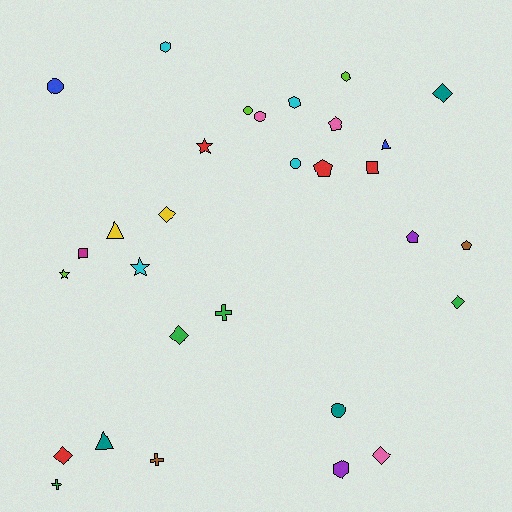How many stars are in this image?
There are 3 stars.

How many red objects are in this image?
There are 4 red objects.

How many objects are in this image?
There are 30 objects.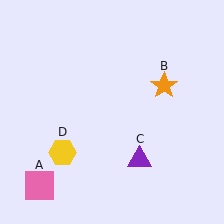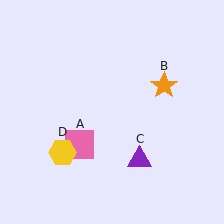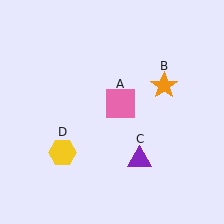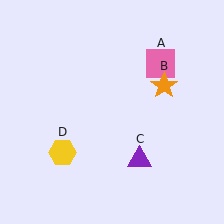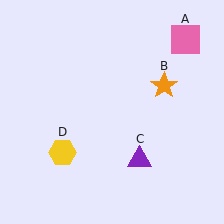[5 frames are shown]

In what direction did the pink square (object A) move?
The pink square (object A) moved up and to the right.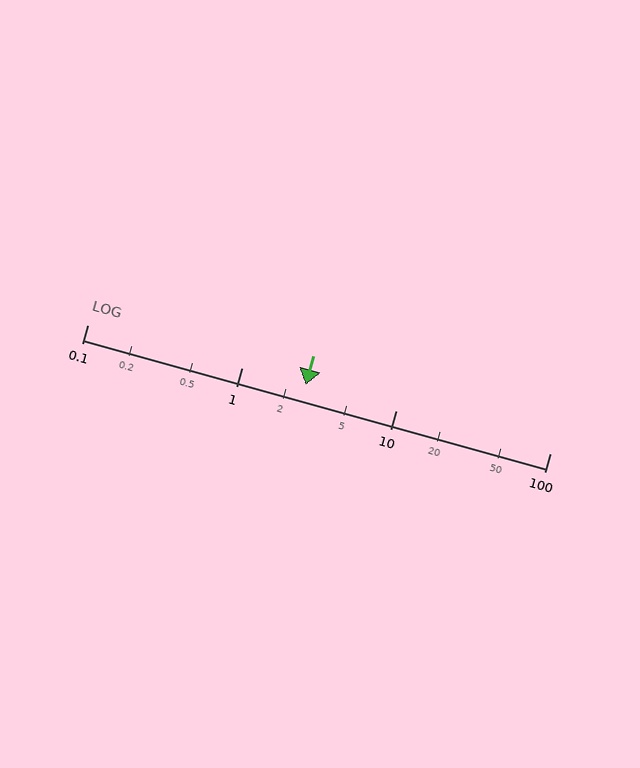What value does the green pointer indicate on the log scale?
The pointer indicates approximately 2.6.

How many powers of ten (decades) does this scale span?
The scale spans 3 decades, from 0.1 to 100.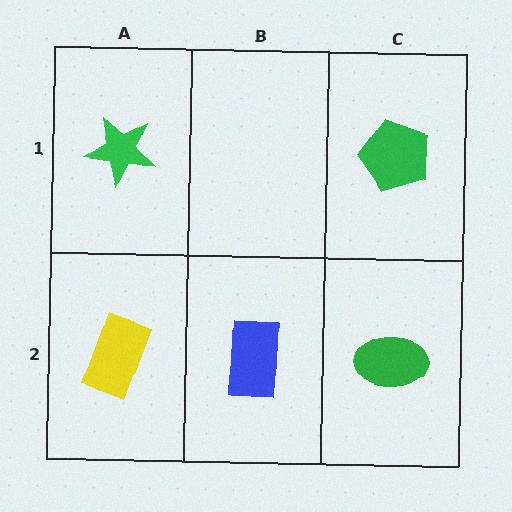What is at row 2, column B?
A blue rectangle.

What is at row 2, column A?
A yellow rectangle.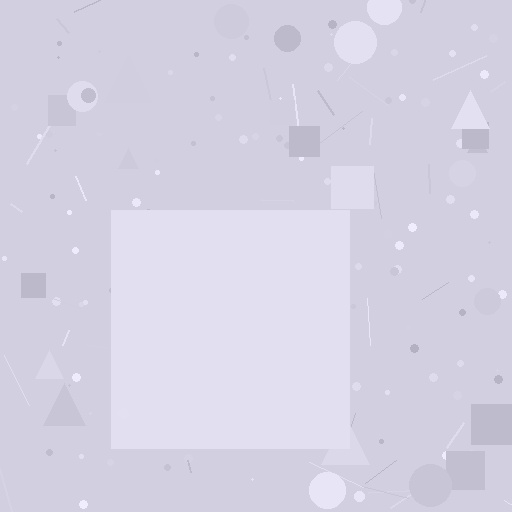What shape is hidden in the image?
A square is hidden in the image.